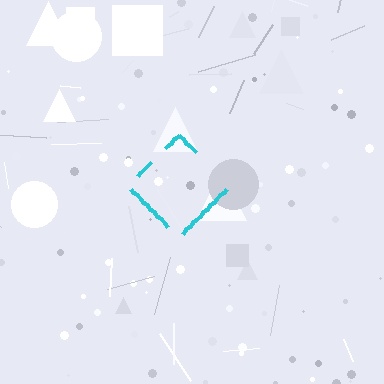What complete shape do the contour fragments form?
The contour fragments form a diamond.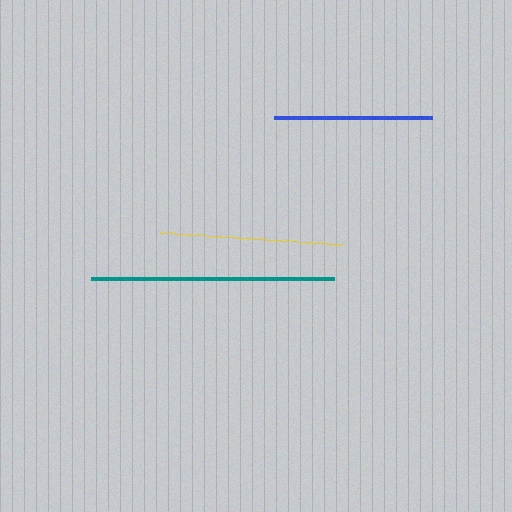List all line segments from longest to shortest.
From longest to shortest: teal, yellow, blue.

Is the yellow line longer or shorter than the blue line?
The yellow line is longer than the blue line.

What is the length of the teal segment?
The teal segment is approximately 244 pixels long.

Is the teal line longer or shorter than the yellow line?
The teal line is longer than the yellow line.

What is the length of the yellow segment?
The yellow segment is approximately 183 pixels long.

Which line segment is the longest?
The teal line is the longest at approximately 244 pixels.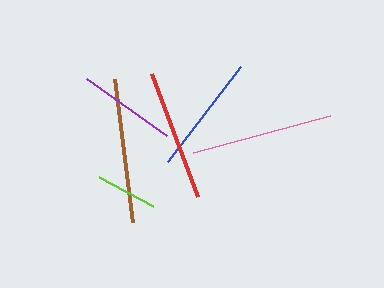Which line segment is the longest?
The brown line is the longest at approximately 144 pixels.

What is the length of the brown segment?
The brown segment is approximately 144 pixels long.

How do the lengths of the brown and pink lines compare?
The brown and pink lines are approximately the same length.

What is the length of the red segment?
The red segment is approximately 132 pixels long.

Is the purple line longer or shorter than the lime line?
The purple line is longer than the lime line.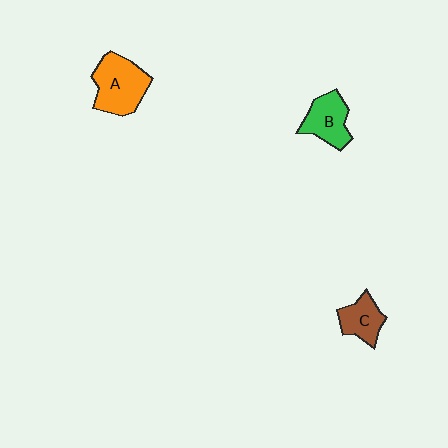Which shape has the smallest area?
Shape C (brown).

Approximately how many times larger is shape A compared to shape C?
Approximately 1.6 times.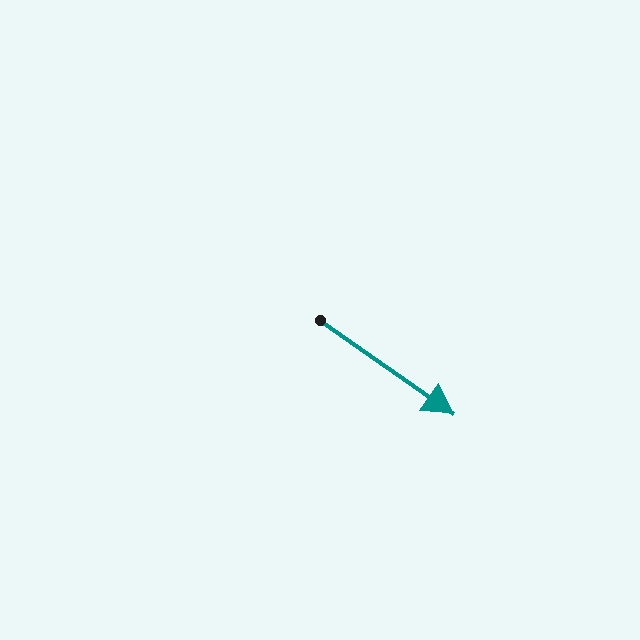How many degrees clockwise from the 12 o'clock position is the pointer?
Approximately 125 degrees.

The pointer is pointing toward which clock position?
Roughly 4 o'clock.